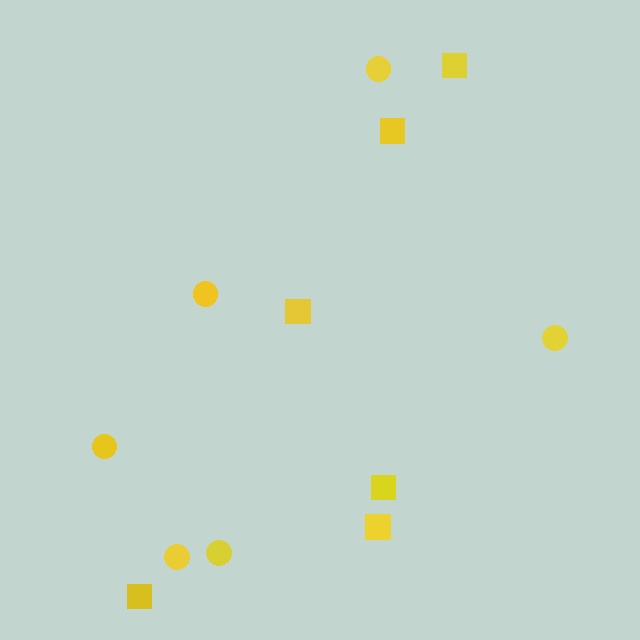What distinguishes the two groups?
There are 2 groups: one group of circles (6) and one group of squares (6).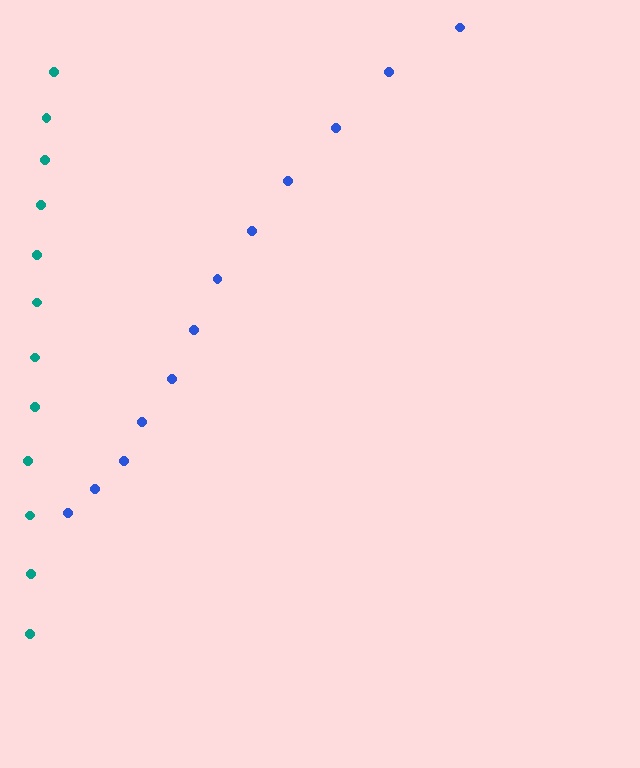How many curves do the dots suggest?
There are 2 distinct paths.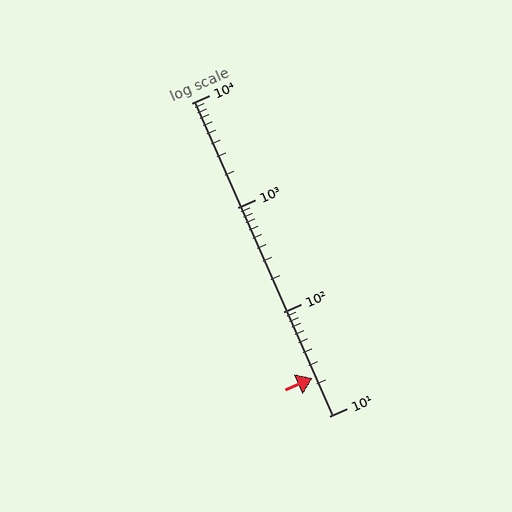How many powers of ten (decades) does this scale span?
The scale spans 3 decades, from 10 to 10000.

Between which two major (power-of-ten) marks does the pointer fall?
The pointer is between 10 and 100.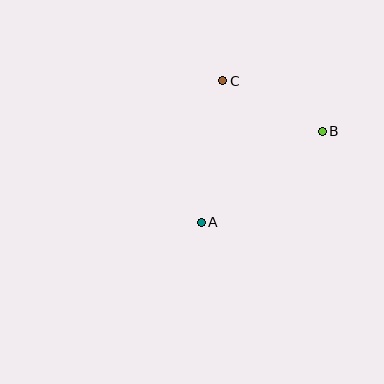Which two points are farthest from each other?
Points A and B are farthest from each other.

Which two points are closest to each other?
Points B and C are closest to each other.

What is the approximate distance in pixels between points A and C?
The distance between A and C is approximately 143 pixels.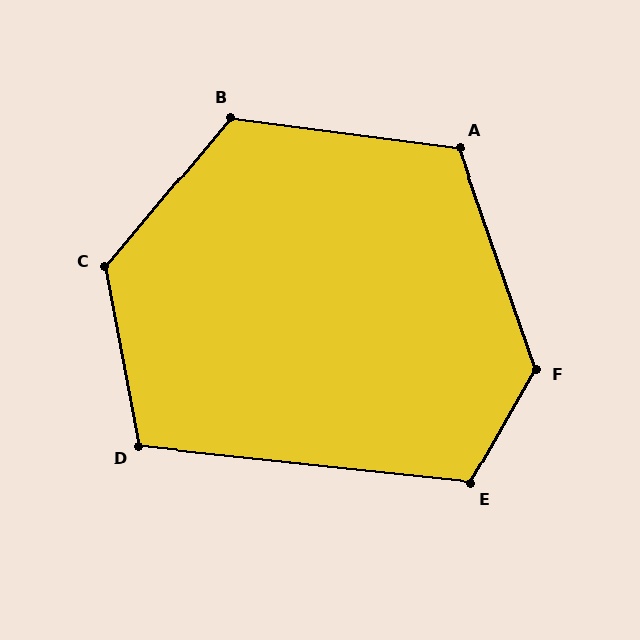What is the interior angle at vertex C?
Approximately 130 degrees (obtuse).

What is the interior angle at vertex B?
Approximately 122 degrees (obtuse).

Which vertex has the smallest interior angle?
D, at approximately 107 degrees.